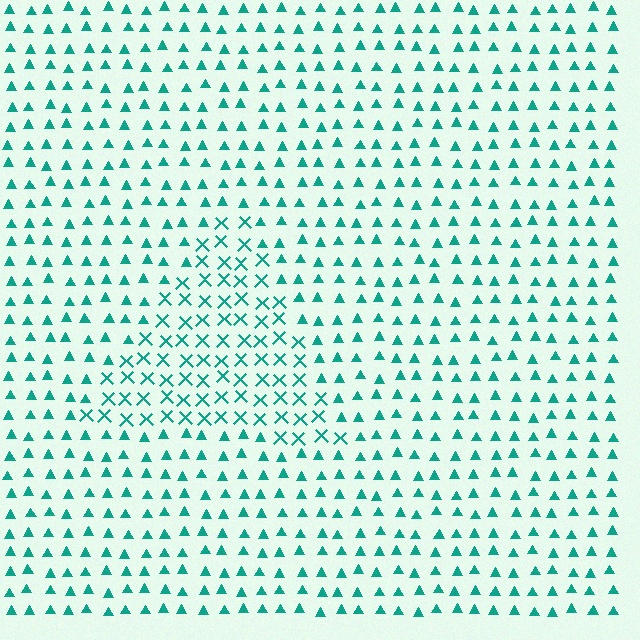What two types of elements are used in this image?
The image uses X marks inside the triangle region and triangles outside it.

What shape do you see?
I see a triangle.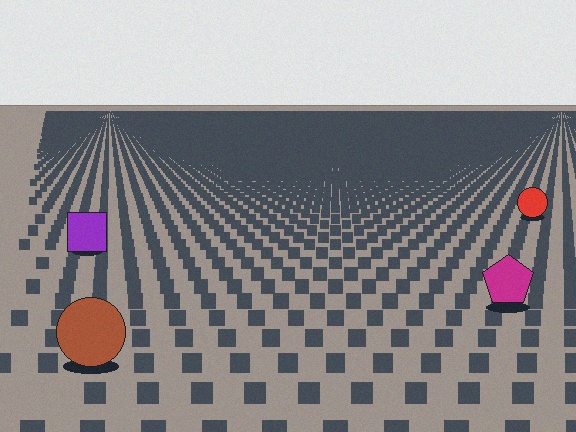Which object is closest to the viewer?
The brown circle is closest. The texture marks near it are larger and more spread out.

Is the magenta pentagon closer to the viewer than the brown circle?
No. The brown circle is closer — you can tell from the texture gradient: the ground texture is coarser near it.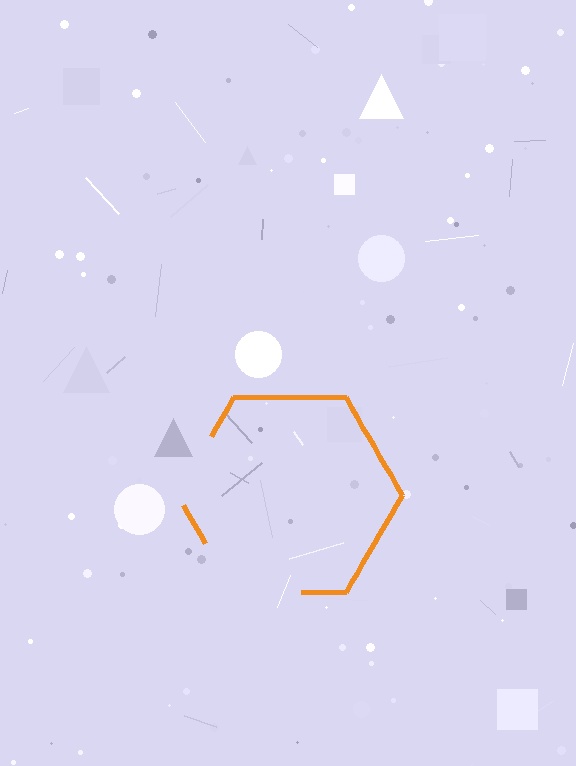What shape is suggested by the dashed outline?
The dashed outline suggests a hexagon.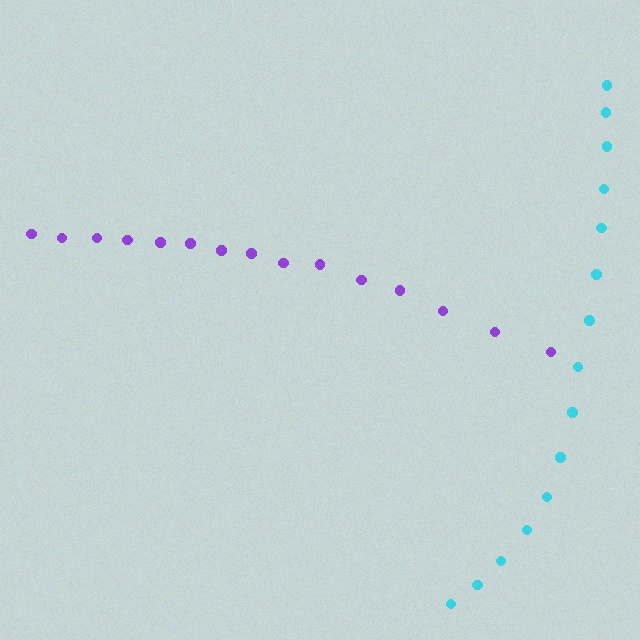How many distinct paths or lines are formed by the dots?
There are 2 distinct paths.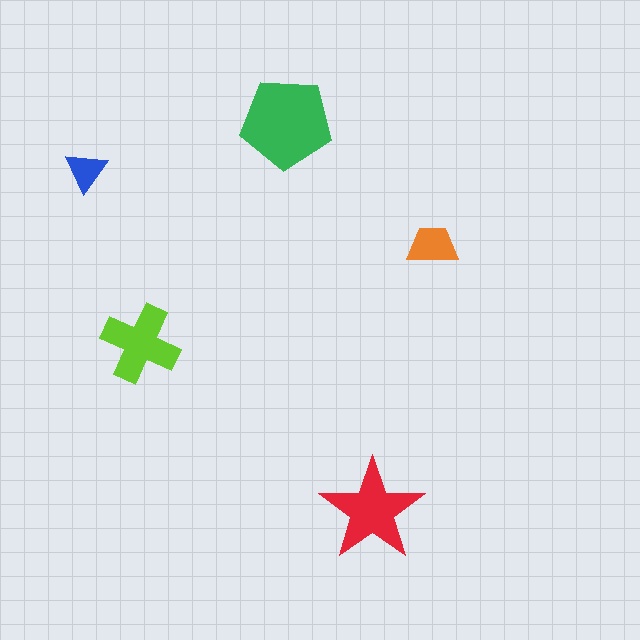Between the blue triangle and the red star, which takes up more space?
The red star.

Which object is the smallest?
The blue triangle.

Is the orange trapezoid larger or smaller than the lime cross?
Smaller.